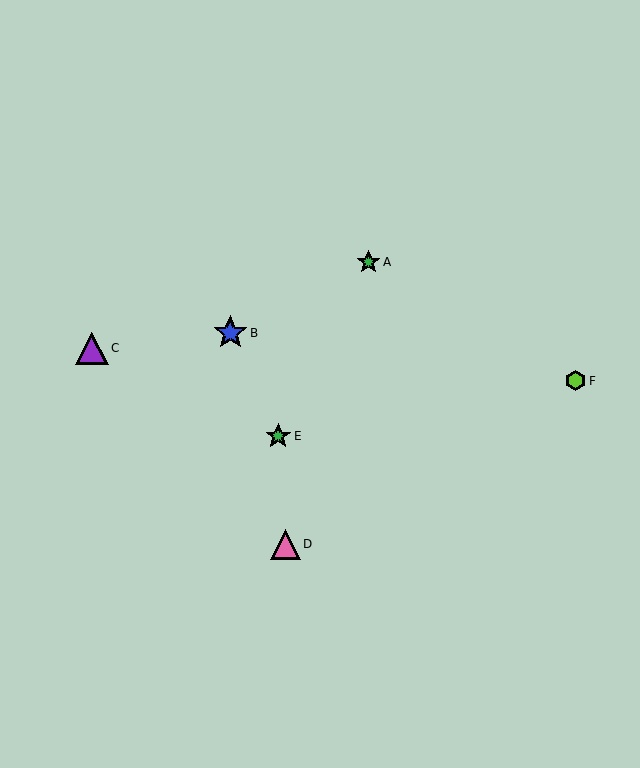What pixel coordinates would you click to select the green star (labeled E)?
Click at (278, 436) to select the green star E.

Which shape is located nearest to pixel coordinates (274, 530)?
The pink triangle (labeled D) at (285, 544) is nearest to that location.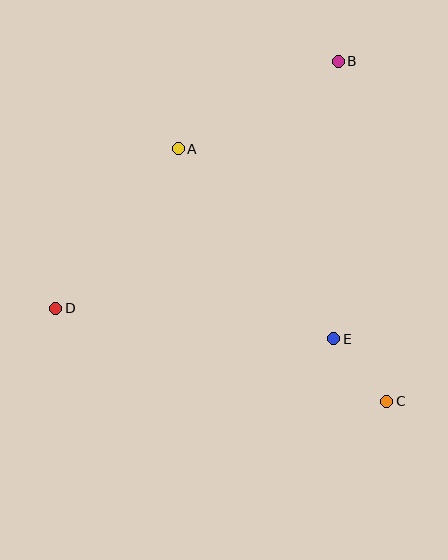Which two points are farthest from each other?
Points B and D are farthest from each other.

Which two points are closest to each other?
Points C and E are closest to each other.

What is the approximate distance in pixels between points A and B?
The distance between A and B is approximately 182 pixels.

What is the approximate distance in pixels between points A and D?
The distance between A and D is approximately 201 pixels.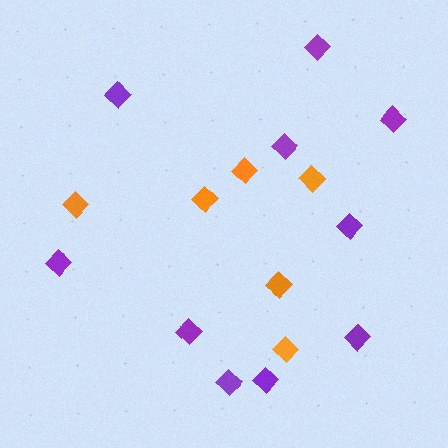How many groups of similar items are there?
There are 2 groups: one group of orange diamonds (6) and one group of purple diamonds (10).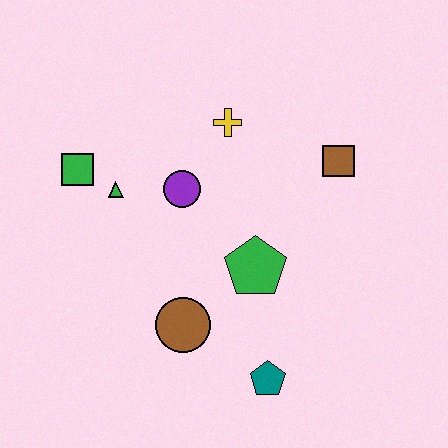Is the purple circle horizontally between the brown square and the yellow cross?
No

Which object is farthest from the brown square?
The green square is farthest from the brown square.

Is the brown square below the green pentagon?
No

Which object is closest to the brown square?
The yellow cross is closest to the brown square.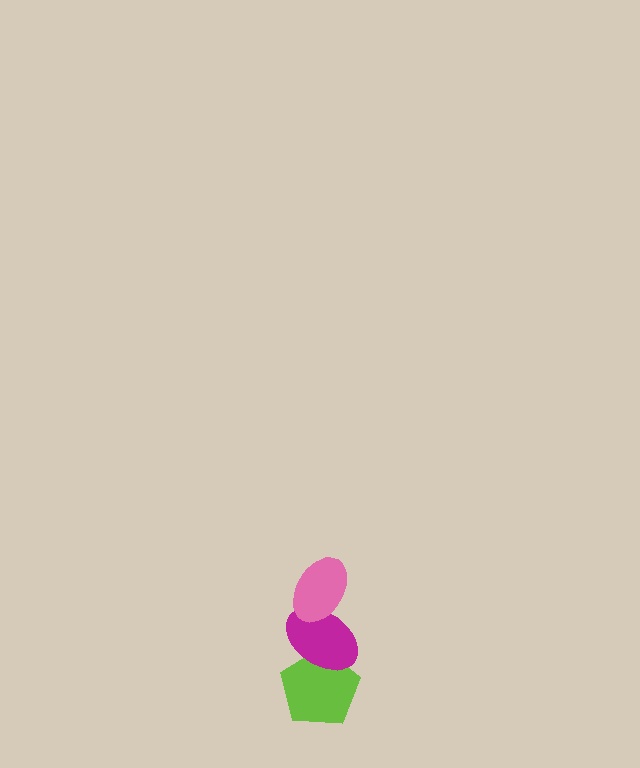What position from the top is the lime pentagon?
The lime pentagon is 3rd from the top.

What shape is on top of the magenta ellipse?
The pink ellipse is on top of the magenta ellipse.